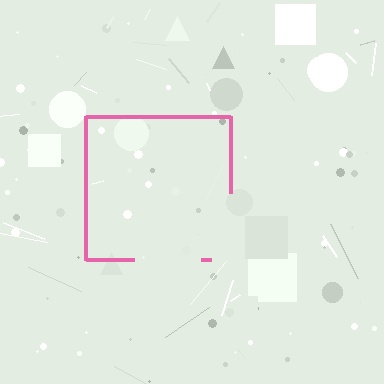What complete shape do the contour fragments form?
The contour fragments form a square.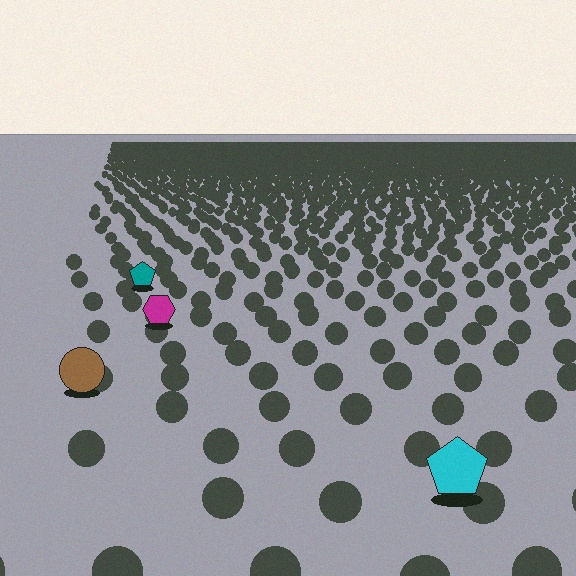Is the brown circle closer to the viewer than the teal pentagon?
Yes. The brown circle is closer — you can tell from the texture gradient: the ground texture is coarser near it.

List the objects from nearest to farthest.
From nearest to farthest: the cyan pentagon, the brown circle, the magenta hexagon, the teal pentagon.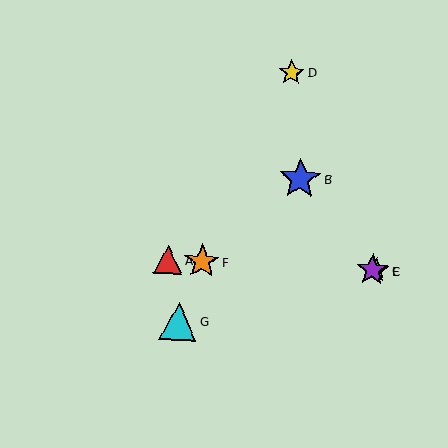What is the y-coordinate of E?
Object E is at y≈270.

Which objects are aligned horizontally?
Objects A, C, E, F are aligned horizontally.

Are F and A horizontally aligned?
Yes, both are at y≈261.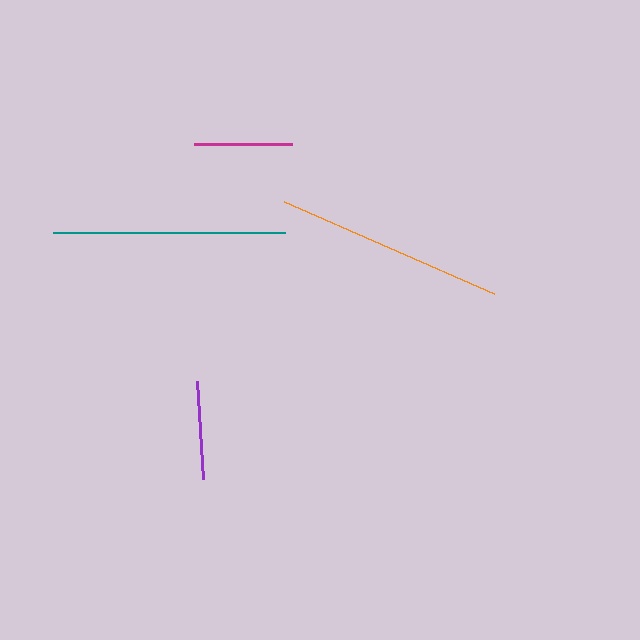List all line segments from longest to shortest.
From longest to shortest: teal, orange, magenta, purple.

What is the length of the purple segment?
The purple segment is approximately 97 pixels long.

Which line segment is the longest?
The teal line is the longest at approximately 232 pixels.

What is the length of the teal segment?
The teal segment is approximately 232 pixels long.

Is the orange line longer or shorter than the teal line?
The teal line is longer than the orange line.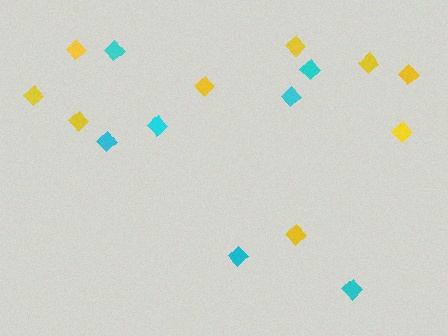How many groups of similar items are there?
There are 2 groups: one group of cyan diamonds (7) and one group of yellow diamonds (9).